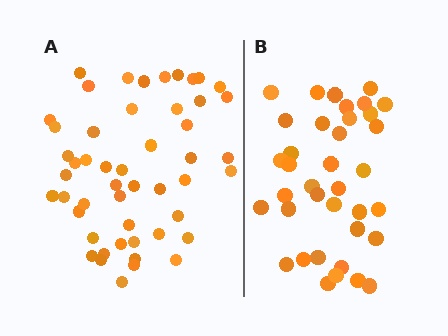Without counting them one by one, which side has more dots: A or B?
Region A (the left region) has more dots.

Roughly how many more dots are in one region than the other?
Region A has approximately 15 more dots than region B.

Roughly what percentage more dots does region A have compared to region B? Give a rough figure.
About 35% more.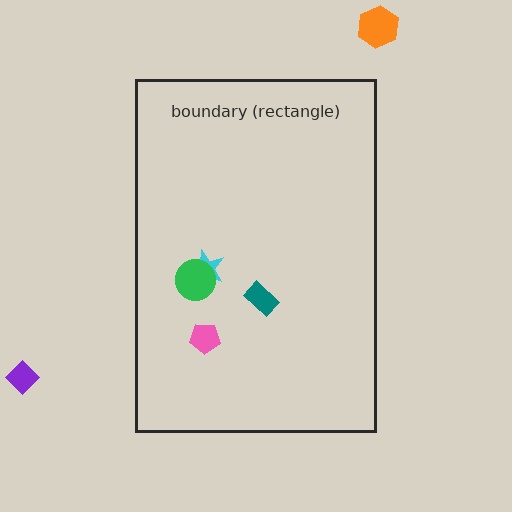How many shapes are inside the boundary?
4 inside, 2 outside.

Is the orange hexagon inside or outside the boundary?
Outside.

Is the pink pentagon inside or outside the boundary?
Inside.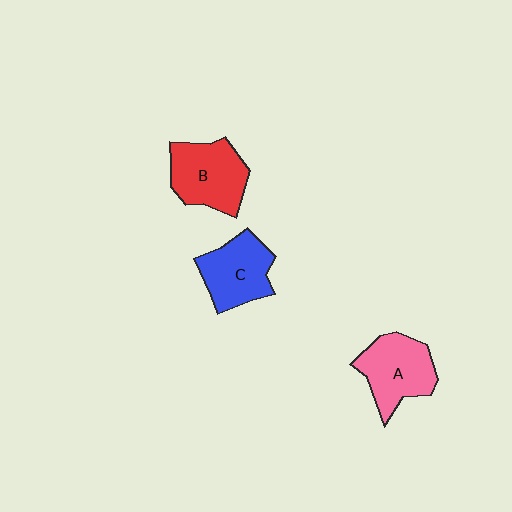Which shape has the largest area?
Shape B (red).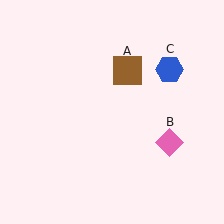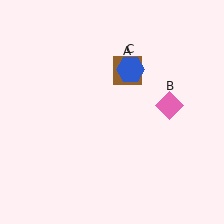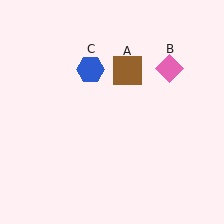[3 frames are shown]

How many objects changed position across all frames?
2 objects changed position: pink diamond (object B), blue hexagon (object C).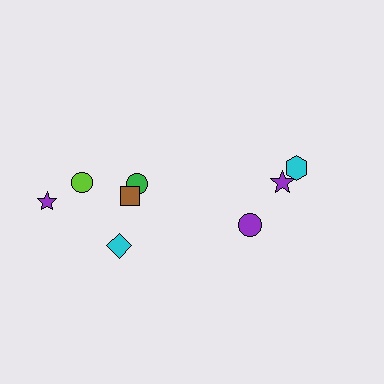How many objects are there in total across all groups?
There are 8 objects.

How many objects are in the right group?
There are 3 objects.